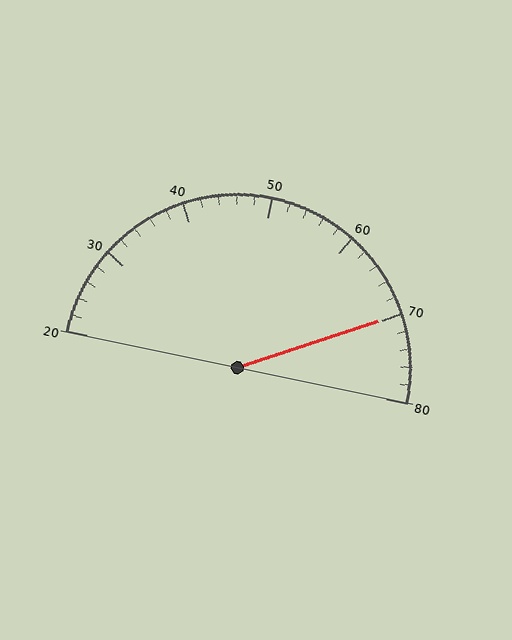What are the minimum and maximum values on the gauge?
The gauge ranges from 20 to 80.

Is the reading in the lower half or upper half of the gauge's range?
The reading is in the upper half of the range (20 to 80).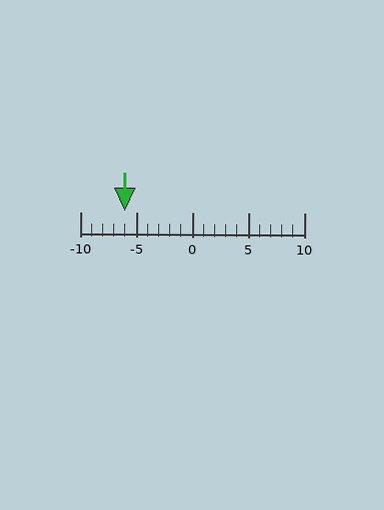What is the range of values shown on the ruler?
The ruler shows values from -10 to 10.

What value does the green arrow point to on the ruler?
The green arrow points to approximately -6.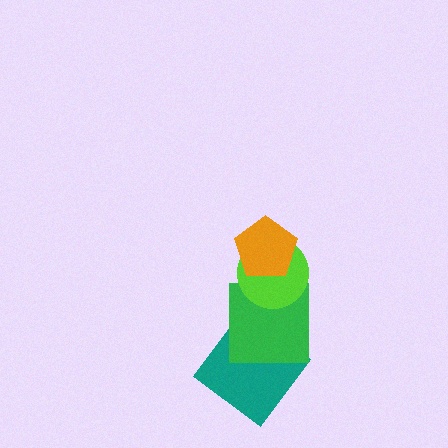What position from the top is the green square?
The green square is 3rd from the top.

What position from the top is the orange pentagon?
The orange pentagon is 1st from the top.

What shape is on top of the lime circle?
The orange pentagon is on top of the lime circle.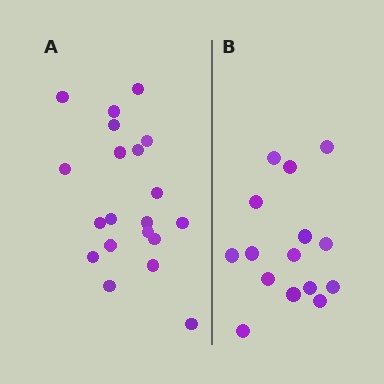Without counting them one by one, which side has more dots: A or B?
Region A (the left region) has more dots.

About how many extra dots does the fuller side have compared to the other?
Region A has about 5 more dots than region B.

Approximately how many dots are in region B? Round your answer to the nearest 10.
About 20 dots. (The exact count is 15, which rounds to 20.)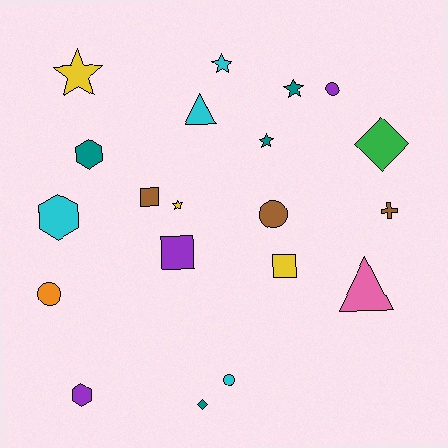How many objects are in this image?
There are 20 objects.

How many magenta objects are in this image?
There are no magenta objects.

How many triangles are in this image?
There are 2 triangles.